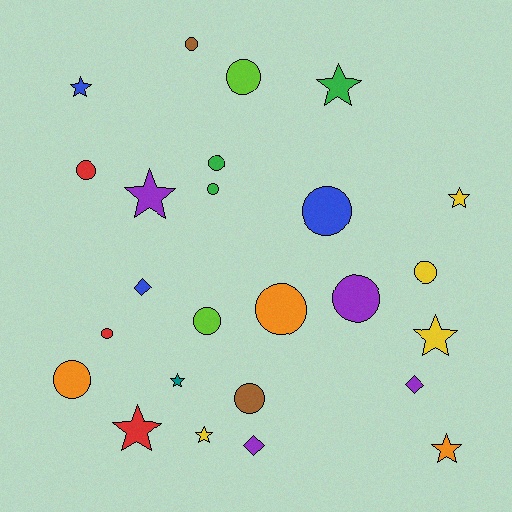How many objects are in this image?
There are 25 objects.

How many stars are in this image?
There are 9 stars.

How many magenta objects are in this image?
There are no magenta objects.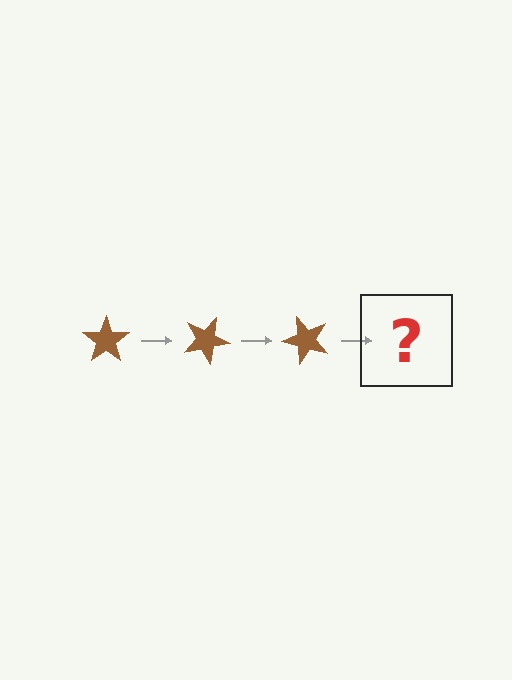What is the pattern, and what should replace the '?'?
The pattern is that the star rotates 25 degrees each step. The '?' should be a brown star rotated 75 degrees.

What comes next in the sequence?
The next element should be a brown star rotated 75 degrees.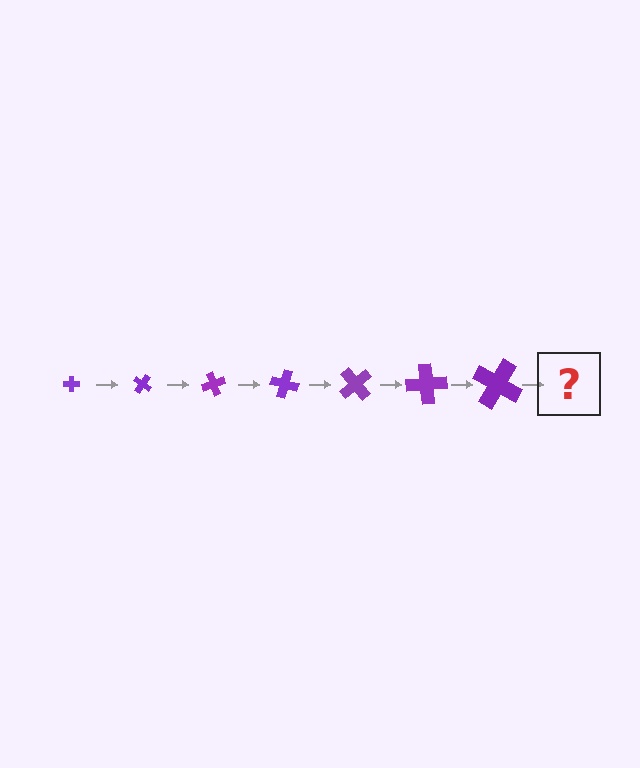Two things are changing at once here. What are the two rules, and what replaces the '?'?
The two rules are that the cross grows larger each step and it rotates 35 degrees each step. The '?' should be a cross, larger than the previous one and rotated 245 degrees from the start.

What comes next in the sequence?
The next element should be a cross, larger than the previous one and rotated 245 degrees from the start.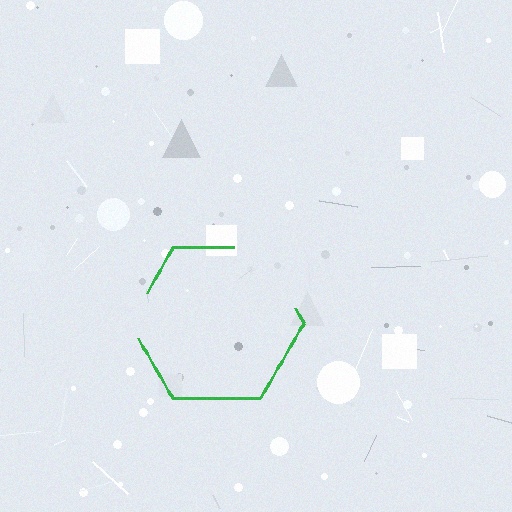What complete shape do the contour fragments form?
The contour fragments form a hexagon.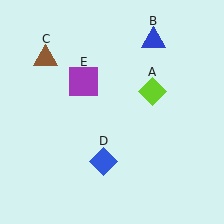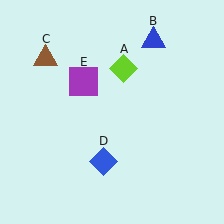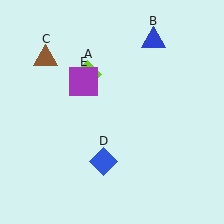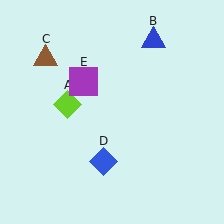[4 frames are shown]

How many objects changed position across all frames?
1 object changed position: lime diamond (object A).